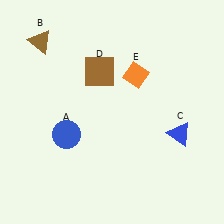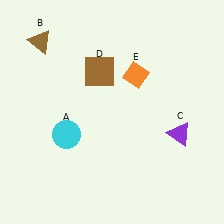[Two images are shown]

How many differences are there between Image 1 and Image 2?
There are 2 differences between the two images.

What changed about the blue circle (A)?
In Image 1, A is blue. In Image 2, it changed to cyan.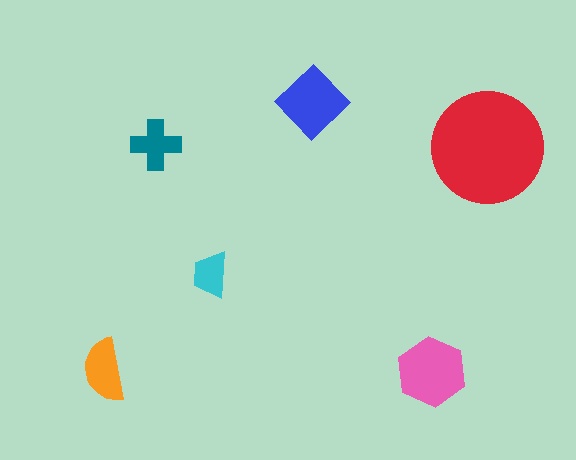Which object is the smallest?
The cyan trapezoid.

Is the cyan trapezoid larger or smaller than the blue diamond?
Smaller.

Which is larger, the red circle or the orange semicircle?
The red circle.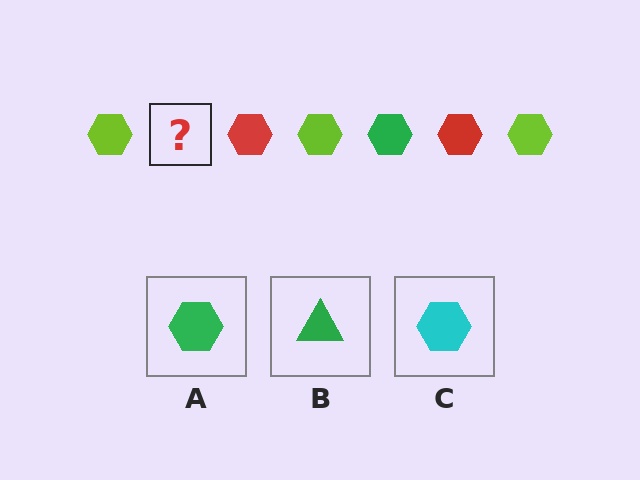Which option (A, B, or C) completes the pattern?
A.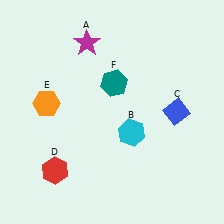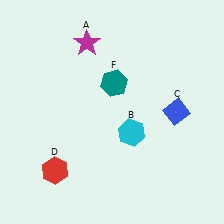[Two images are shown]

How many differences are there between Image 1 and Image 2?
There is 1 difference between the two images.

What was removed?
The orange hexagon (E) was removed in Image 2.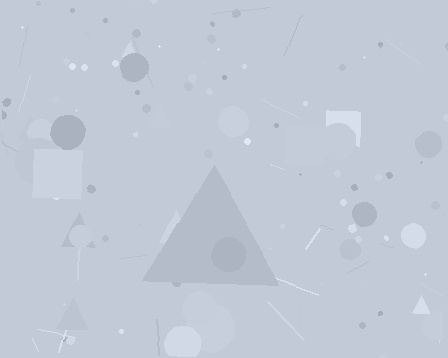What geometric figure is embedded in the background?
A triangle is embedded in the background.